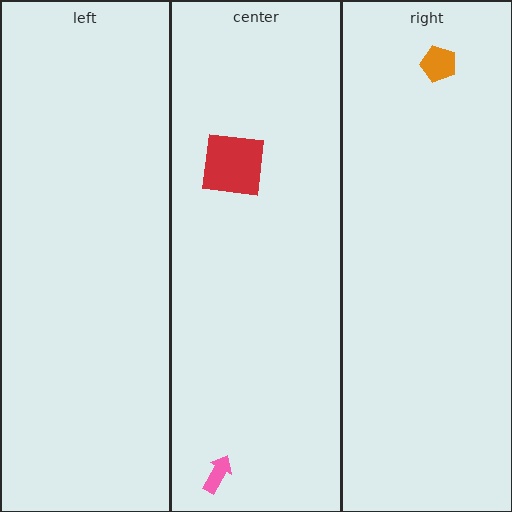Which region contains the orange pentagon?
The right region.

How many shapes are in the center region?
2.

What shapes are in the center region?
The pink arrow, the red square.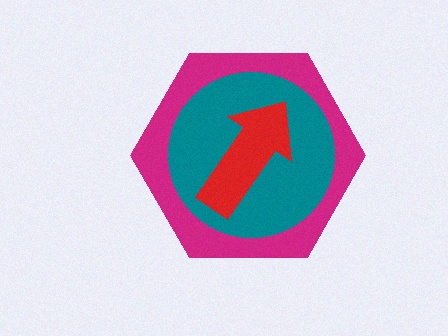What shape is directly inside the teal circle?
The red arrow.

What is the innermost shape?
The red arrow.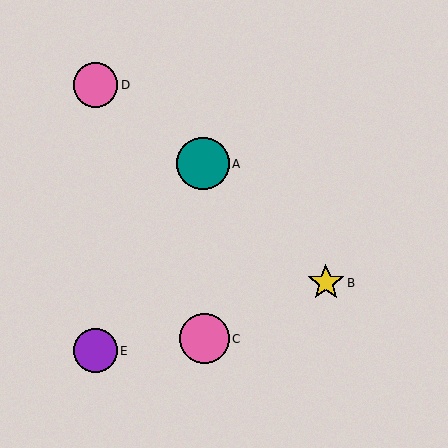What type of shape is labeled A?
Shape A is a teal circle.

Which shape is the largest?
The teal circle (labeled A) is the largest.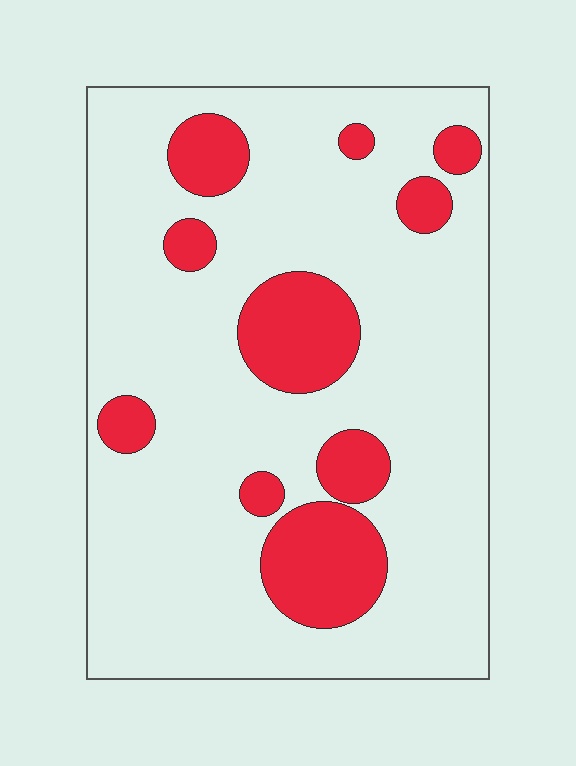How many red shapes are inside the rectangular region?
10.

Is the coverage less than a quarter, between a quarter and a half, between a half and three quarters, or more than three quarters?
Less than a quarter.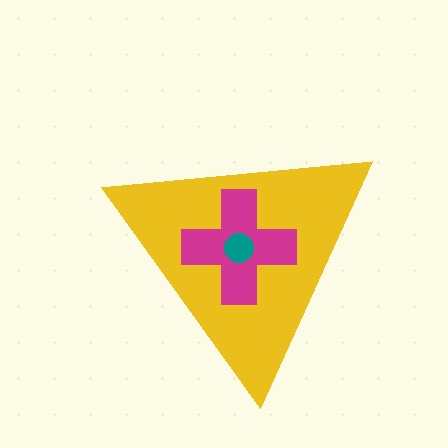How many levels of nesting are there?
3.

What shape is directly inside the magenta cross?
The teal circle.